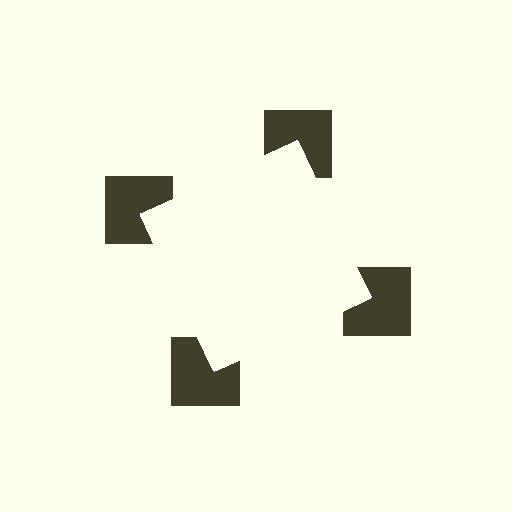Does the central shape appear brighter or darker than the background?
It typically appears slightly brighter than the background, even though no actual brightness change is drawn.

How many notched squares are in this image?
There are 4 — one at each vertex of the illusory square.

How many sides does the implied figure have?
4 sides.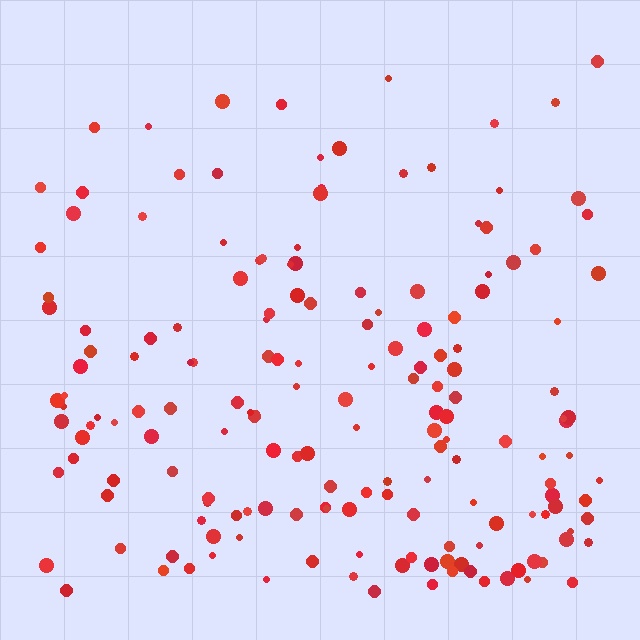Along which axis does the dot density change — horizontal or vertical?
Vertical.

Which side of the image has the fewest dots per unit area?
The top.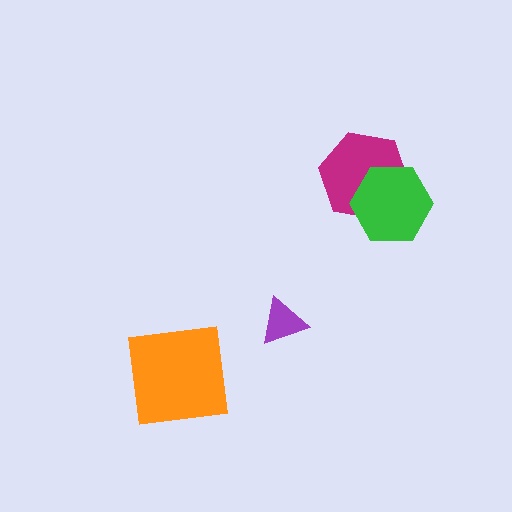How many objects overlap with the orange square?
0 objects overlap with the orange square.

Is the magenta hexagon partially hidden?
Yes, it is partially covered by another shape.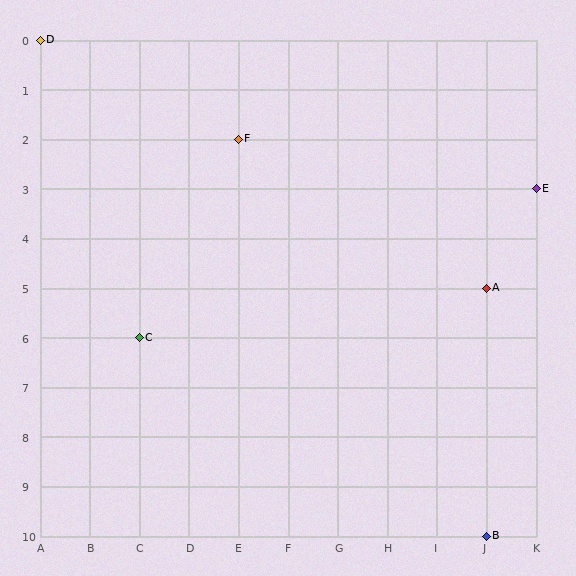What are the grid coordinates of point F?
Point F is at grid coordinates (E, 2).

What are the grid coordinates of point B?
Point B is at grid coordinates (J, 10).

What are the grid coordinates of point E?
Point E is at grid coordinates (K, 3).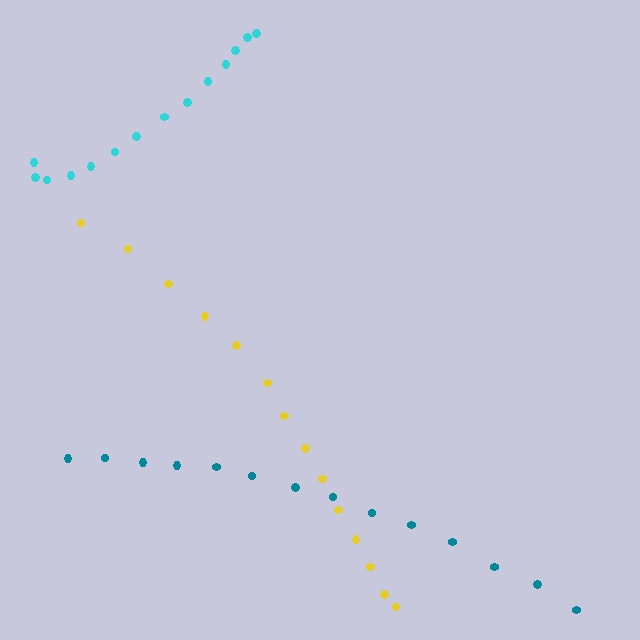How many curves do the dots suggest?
There are 3 distinct paths.